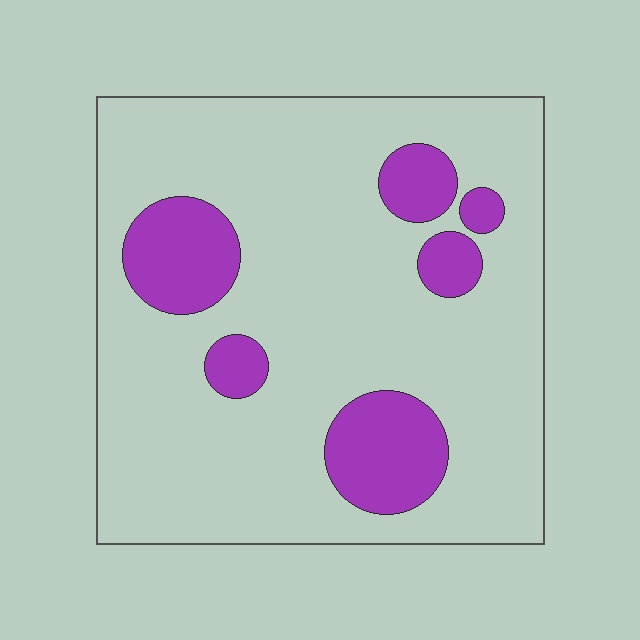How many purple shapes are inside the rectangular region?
6.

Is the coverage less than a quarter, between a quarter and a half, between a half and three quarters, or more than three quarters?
Less than a quarter.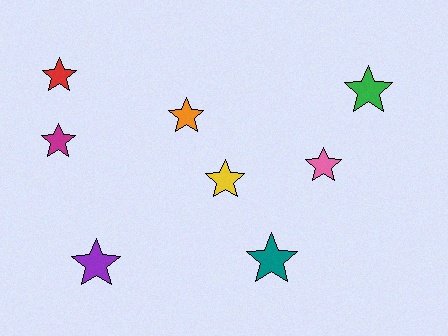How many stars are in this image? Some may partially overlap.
There are 8 stars.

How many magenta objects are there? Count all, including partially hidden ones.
There is 1 magenta object.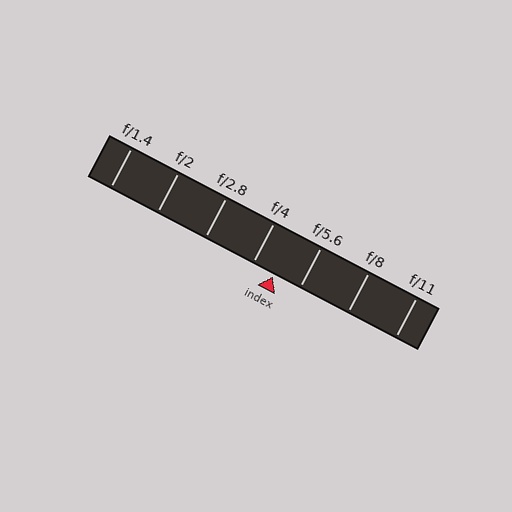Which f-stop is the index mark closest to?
The index mark is closest to f/4.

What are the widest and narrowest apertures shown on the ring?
The widest aperture shown is f/1.4 and the narrowest is f/11.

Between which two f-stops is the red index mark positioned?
The index mark is between f/4 and f/5.6.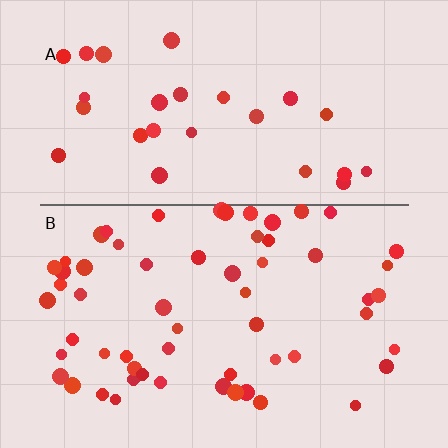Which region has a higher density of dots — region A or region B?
B (the bottom).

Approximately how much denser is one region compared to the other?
Approximately 2.1× — region B over region A.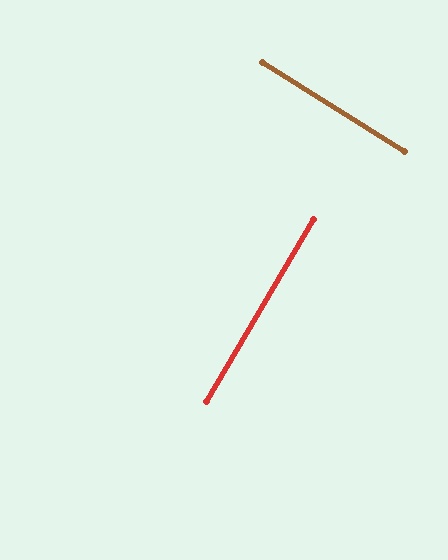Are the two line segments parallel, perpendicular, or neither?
Perpendicular — they meet at approximately 88°.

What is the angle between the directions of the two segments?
Approximately 88 degrees.